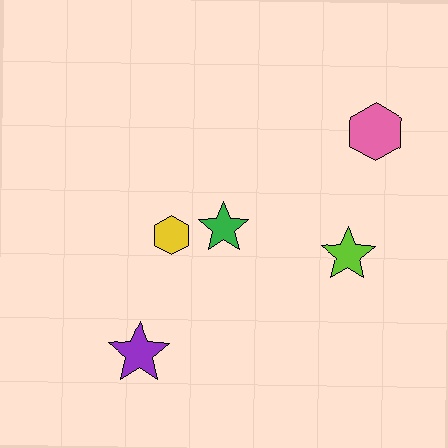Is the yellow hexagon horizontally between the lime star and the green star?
No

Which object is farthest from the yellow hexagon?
The pink hexagon is farthest from the yellow hexagon.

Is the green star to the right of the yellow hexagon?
Yes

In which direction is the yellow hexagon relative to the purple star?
The yellow hexagon is above the purple star.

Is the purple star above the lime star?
No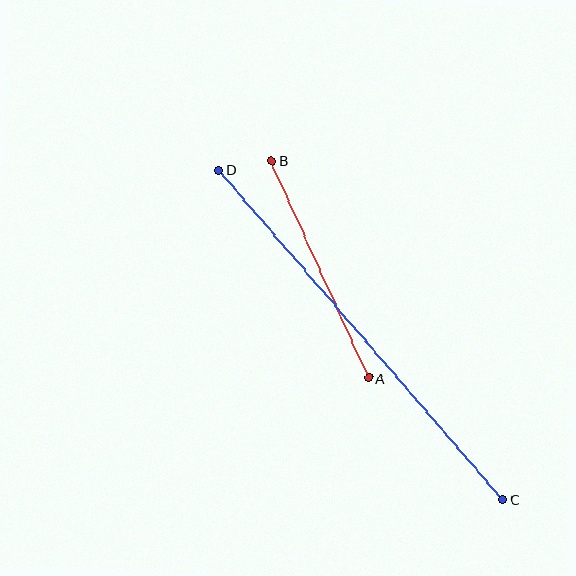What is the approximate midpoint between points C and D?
The midpoint is at approximately (361, 335) pixels.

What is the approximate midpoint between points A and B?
The midpoint is at approximately (320, 269) pixels.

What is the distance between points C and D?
The distance is approximately 435 pixels.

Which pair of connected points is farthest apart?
Points C and D are farthest apart.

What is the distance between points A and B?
The distance is approximately 238 pixels.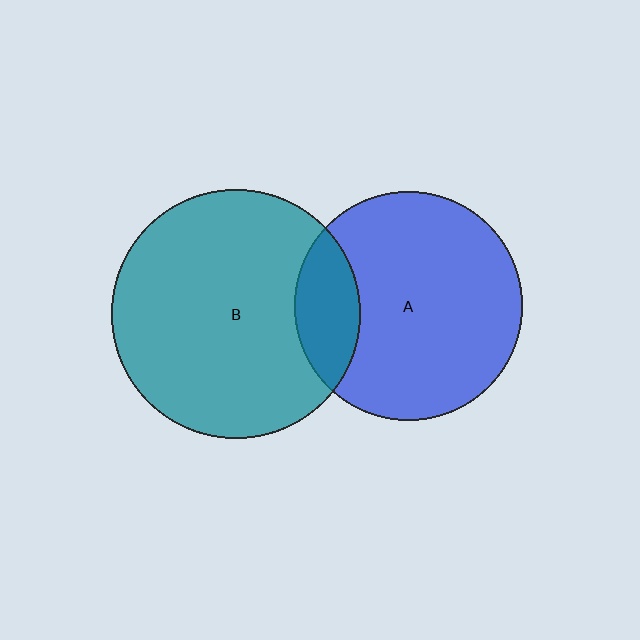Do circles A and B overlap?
Yes.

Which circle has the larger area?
Circle B (teal).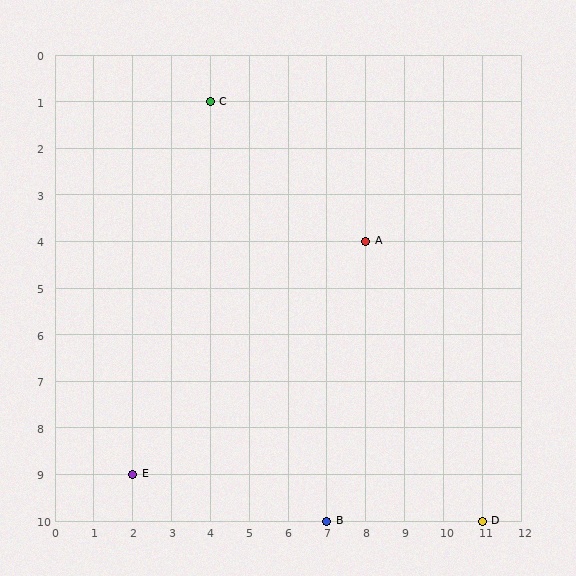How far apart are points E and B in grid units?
Points E and B are 5 columns and 1 row apart (about 5.1 grid units diagonally).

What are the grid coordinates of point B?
Point B is at grid coordinates (7, 10).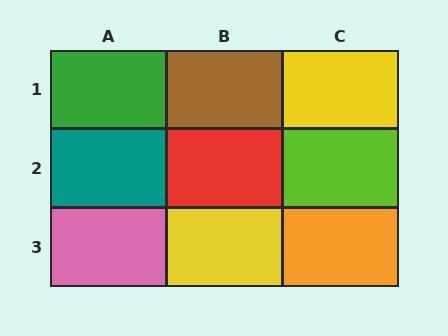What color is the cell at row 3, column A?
Pink.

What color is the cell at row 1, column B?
Brown.